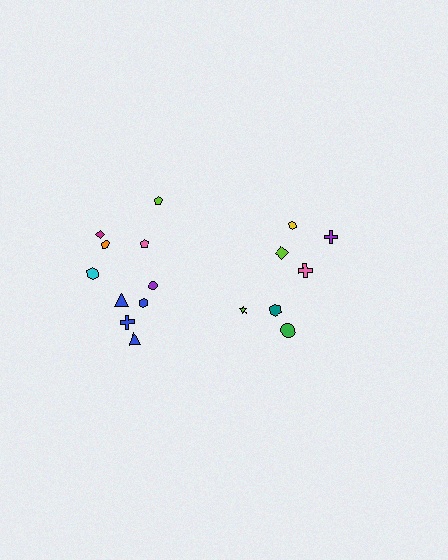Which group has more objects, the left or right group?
The left group.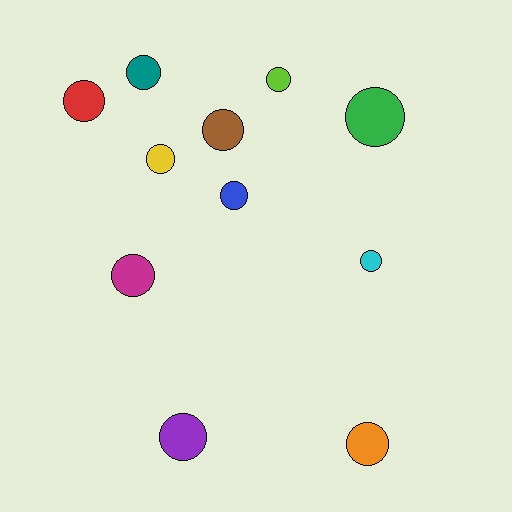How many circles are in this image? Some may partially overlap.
There are 11 circles.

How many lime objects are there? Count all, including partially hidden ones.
There is 1 lime object.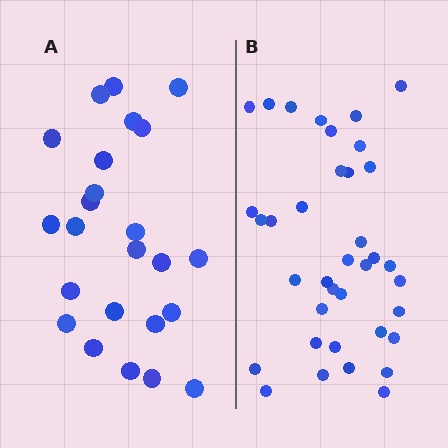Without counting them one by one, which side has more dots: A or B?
Region B (the right region) has more dots.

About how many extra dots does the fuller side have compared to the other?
Region B has approximately 15 more dots than region A.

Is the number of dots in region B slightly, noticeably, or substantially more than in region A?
Region B has substantially more. The ratio is roughly 1.5 to 1.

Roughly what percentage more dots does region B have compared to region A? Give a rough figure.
About 55% more.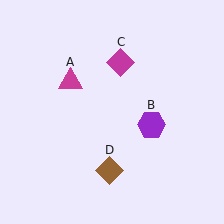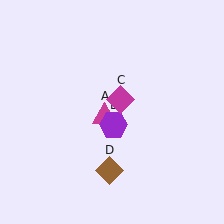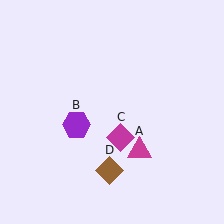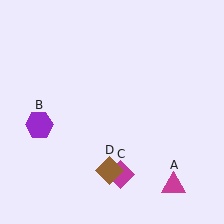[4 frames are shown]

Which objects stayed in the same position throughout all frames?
Brown diamond (object D) remained stationary.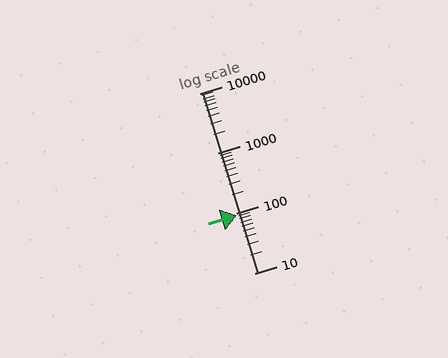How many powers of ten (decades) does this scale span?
The scale spans 3 decades, from 10 to 10000.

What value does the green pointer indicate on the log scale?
The pointer indicates approximately 91.